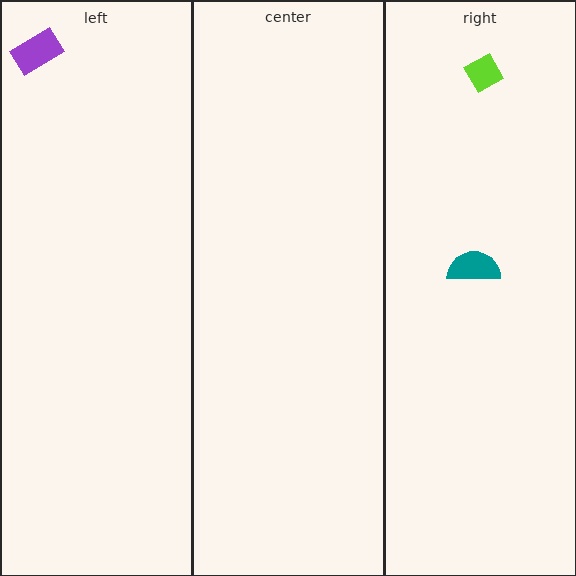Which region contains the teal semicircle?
The right region.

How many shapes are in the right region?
2.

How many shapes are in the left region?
1.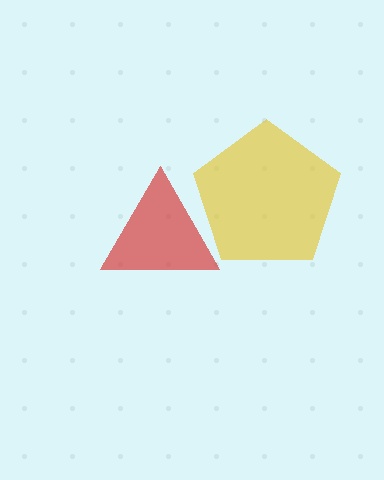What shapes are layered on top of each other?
The layered shapes are: a yellow pentagon, a red triangle.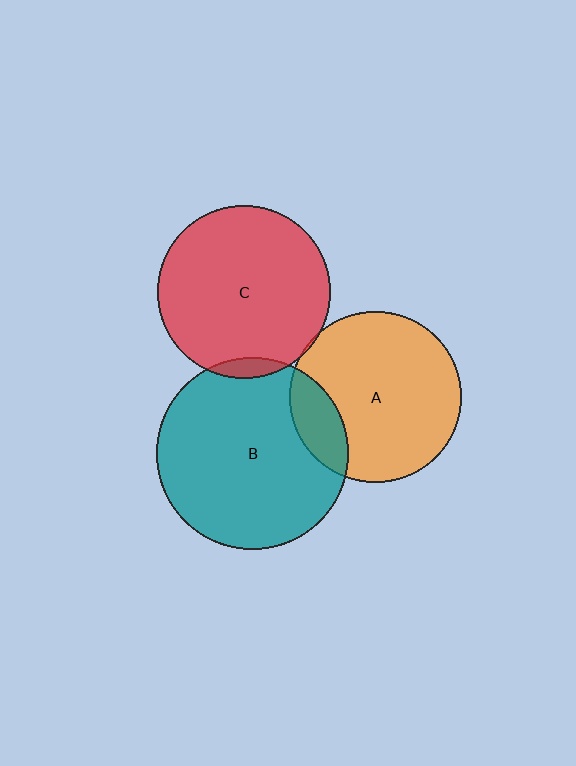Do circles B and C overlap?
Yes.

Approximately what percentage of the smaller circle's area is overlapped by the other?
Approximately 5%.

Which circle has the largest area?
Circle B (teal).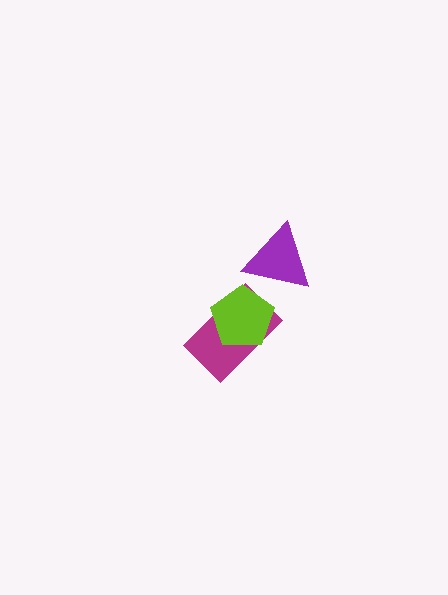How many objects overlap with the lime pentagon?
1 object overlaps with the lime pentagon.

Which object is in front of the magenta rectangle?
The lime pentagon is in front of the magenta rectangle.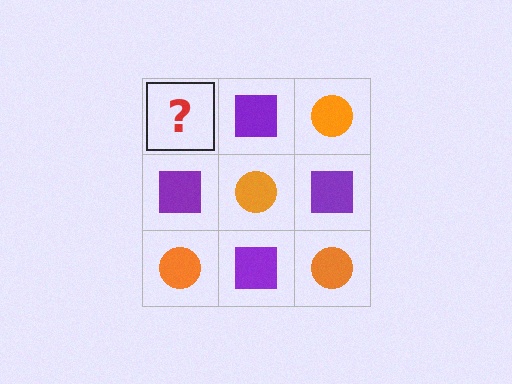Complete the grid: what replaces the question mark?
The question mark should be replaced with an orange circle.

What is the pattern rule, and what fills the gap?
The rule is that it alternates orange circle and purple square in a checkerboard pattern. The gap should be filled with an orange circle.